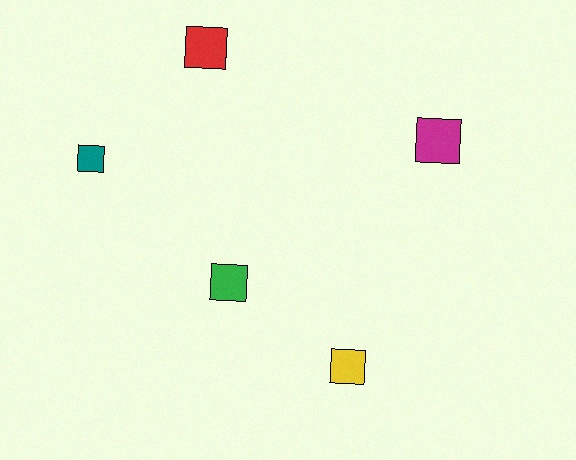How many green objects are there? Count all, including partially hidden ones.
There is 1 green object.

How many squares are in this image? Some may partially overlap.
There are 5 squares.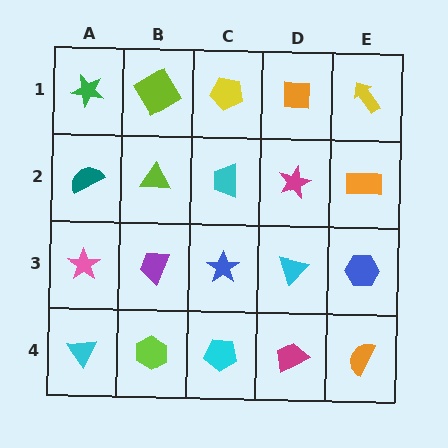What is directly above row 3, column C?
A cyan trapezoid.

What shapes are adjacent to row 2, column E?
A yellow arrow (row 1, column E), a blue hexagon (row 3, column E), a magenta star (row 2, column D).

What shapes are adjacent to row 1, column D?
A magenta star (row 2, column D), a yellow pentagon (row 1, column C), a yellow arrow (row 1, column E).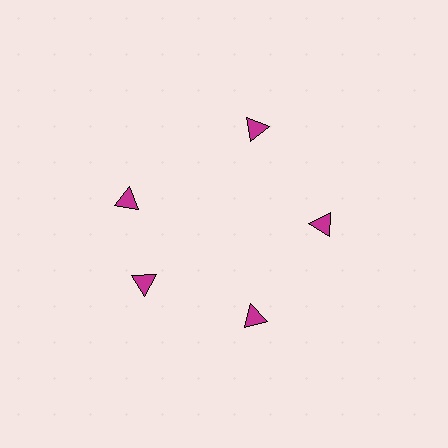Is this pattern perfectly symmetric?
No. The 5 magenta triangles are arranged in a ring, but one element near the 10 o'clock position is rotated out of alignment along the ring, breaking the 5-fold rotational symmetry.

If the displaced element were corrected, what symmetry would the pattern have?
It would have 5-fold rotational symmetry — the pattern would map onto itself every 72 degrees.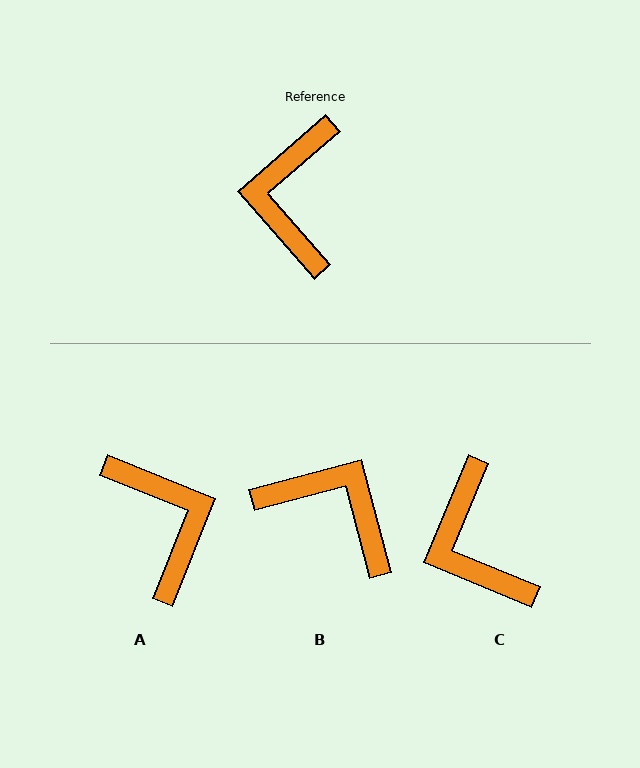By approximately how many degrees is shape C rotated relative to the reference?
Approximately 27 degrees counter-clockwise.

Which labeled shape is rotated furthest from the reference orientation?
A, about 153 degrees away.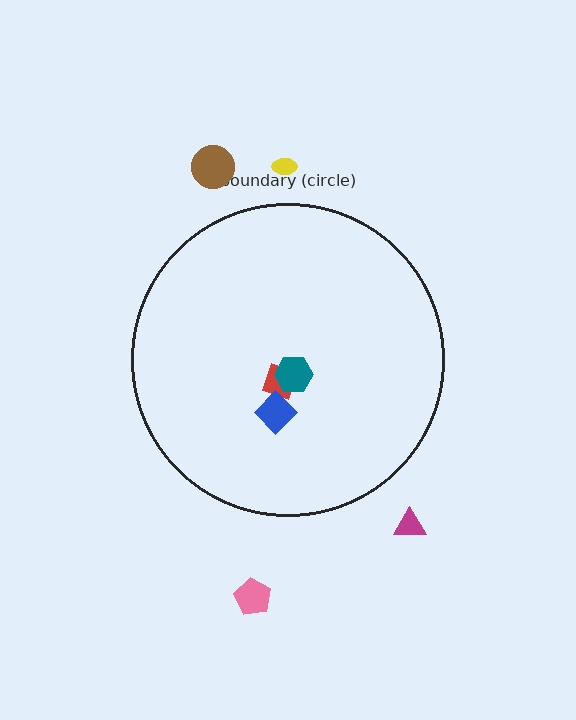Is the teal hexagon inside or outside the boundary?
Inside.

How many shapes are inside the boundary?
3 inside, 4 outside.